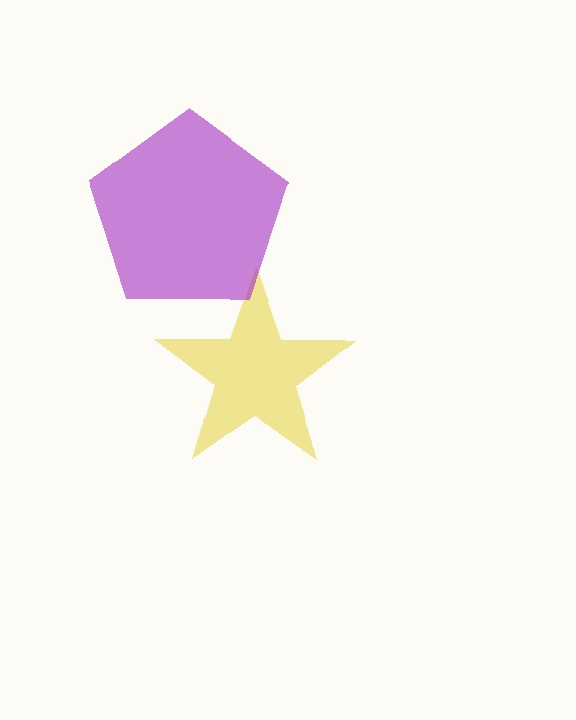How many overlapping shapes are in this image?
There are 2 overlapping shapes in the image.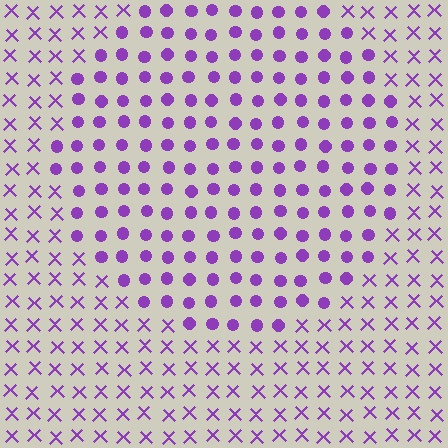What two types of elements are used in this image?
The image uses circles inside the circle region and X marks outside it.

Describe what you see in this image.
The image is filled with small purple elements arranged in a uniform grid. A circle-shaped region contains circles, while the surrounding area contains X marks. The boundary is defined purely by the change in element shape.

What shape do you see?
I see a circle.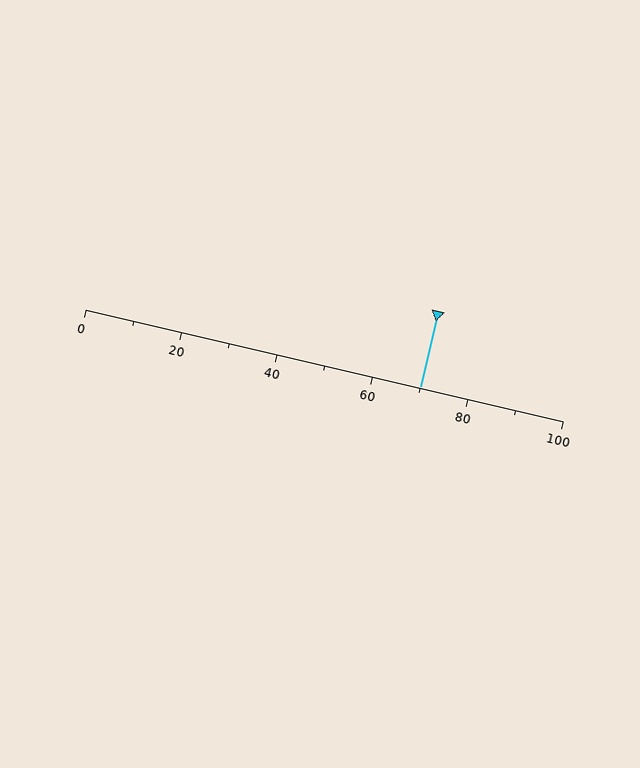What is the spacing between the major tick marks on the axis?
The major ticks are spaced 20 apart.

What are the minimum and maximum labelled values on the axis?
The axis runs from 0 to 100.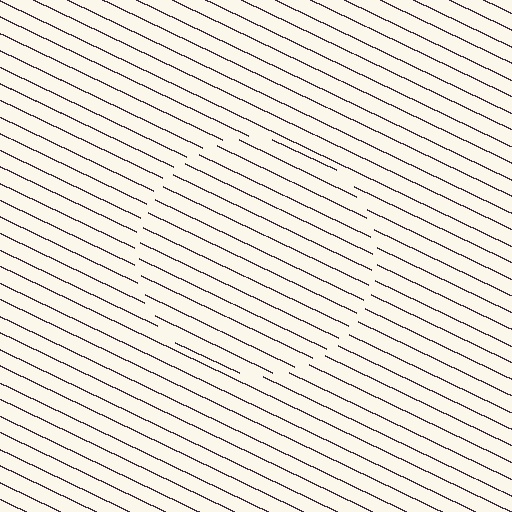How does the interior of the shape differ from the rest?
The interior of the shape contains the same grating, shifted by half a period — the contour is defined by the phase discontinuity where line-ends from the inner and outer gratings abut.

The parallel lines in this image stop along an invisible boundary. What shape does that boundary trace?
An illusory circle. The interior of the shape contains the same grating, shifted by half a period — the contour is defined by the phase discontinuity where line-ends from the inner and outer gratings abut.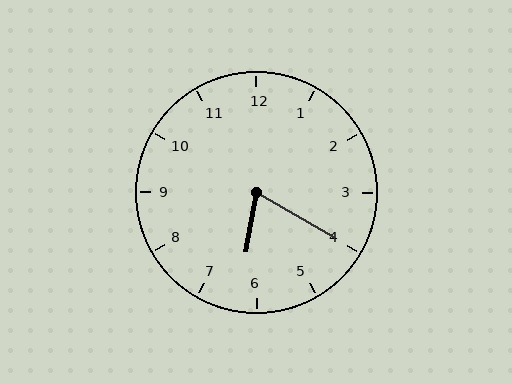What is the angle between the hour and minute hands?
Approximately 70 degrees.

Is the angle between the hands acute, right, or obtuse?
It is acute.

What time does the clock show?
6:20.